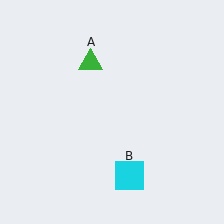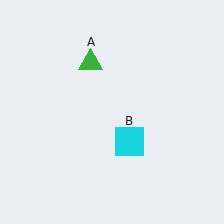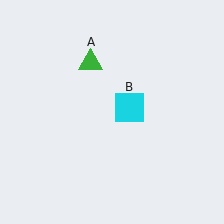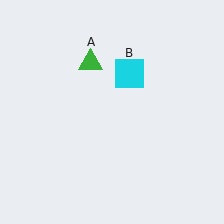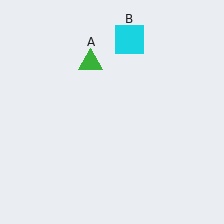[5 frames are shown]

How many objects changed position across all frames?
1 object changed position: cyan square (object B).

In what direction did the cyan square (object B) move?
The cyan square (object B) moved up.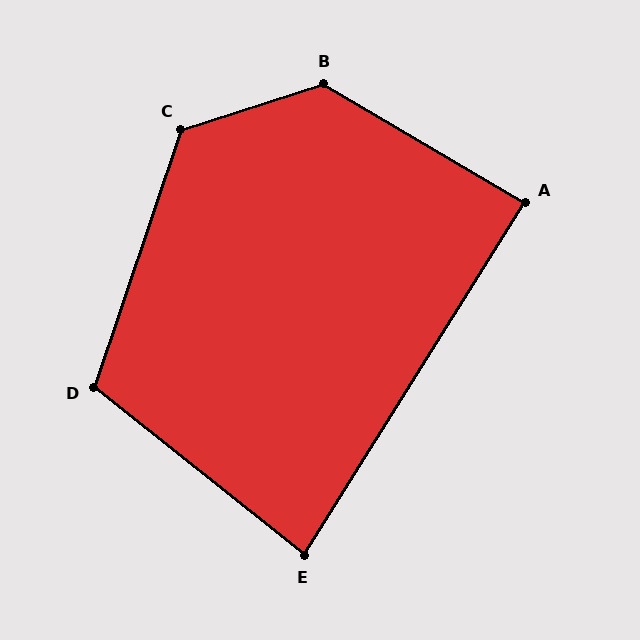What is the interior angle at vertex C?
Approximately 126 degrees (obtuse).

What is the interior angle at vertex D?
Approximately 110 degrees (obtuse).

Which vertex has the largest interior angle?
B, at approximately 132 degrees.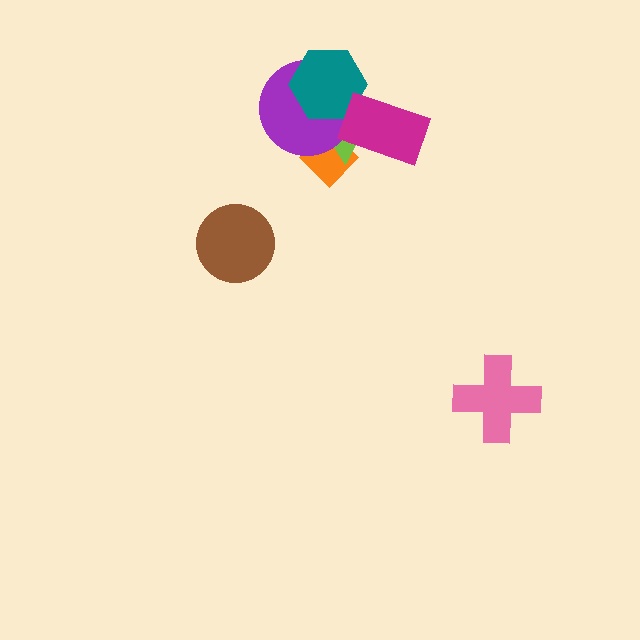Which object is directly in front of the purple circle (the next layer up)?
The teal hexagon is directly in front of the purple circle.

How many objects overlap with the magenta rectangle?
4 objects overlap with the magenta rectangle.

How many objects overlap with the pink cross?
0 objects overlap with the pink cross.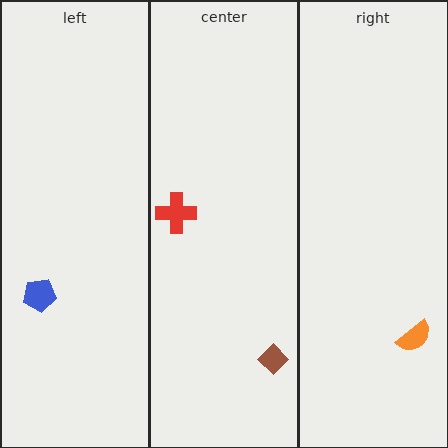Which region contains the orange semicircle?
The right region.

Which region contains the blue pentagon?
The left region.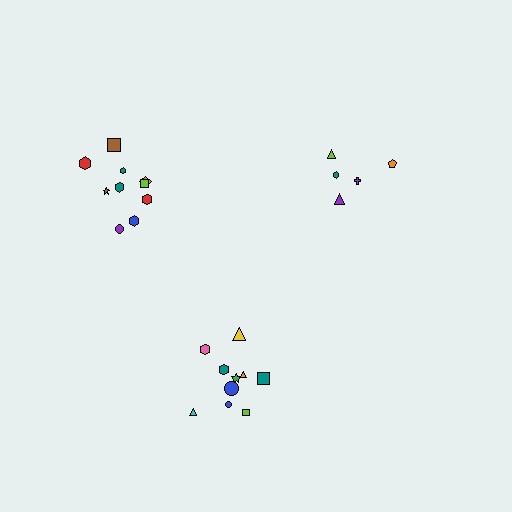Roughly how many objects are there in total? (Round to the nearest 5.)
Roughly 25 objects in total.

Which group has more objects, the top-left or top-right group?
The top-left group.